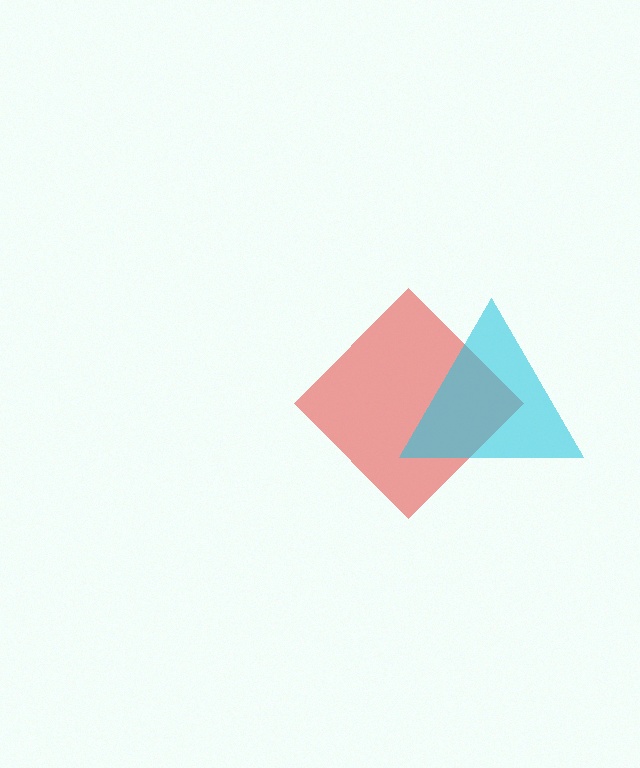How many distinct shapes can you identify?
There are 2 distinct shapes: a red diamond, a cyan triangle.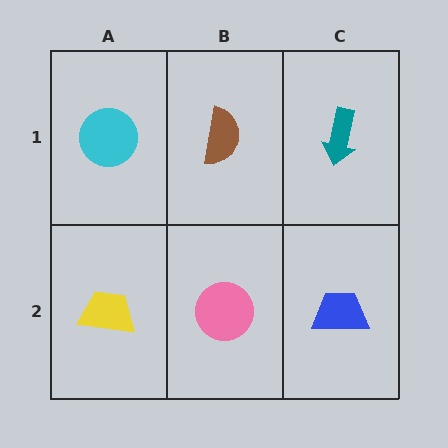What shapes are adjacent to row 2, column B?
A brown semicircle (row 1, column B), a yellow trapezoid (row 2, column A), a blue trapezoid (row 2, column C).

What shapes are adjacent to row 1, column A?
A yellow trapezoid (row 2, column A), a brown semicircle (row 1, column B).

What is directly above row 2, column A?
A cyan circle.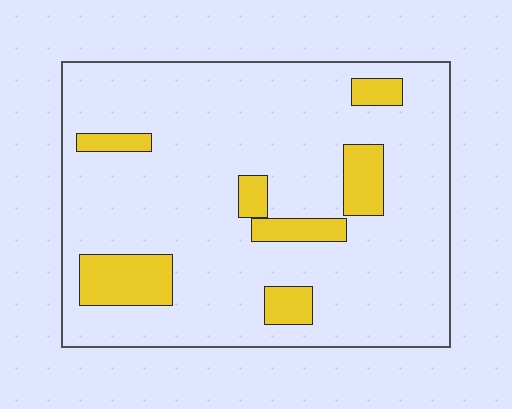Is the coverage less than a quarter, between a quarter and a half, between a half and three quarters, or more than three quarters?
Less than a quarter.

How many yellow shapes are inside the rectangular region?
7.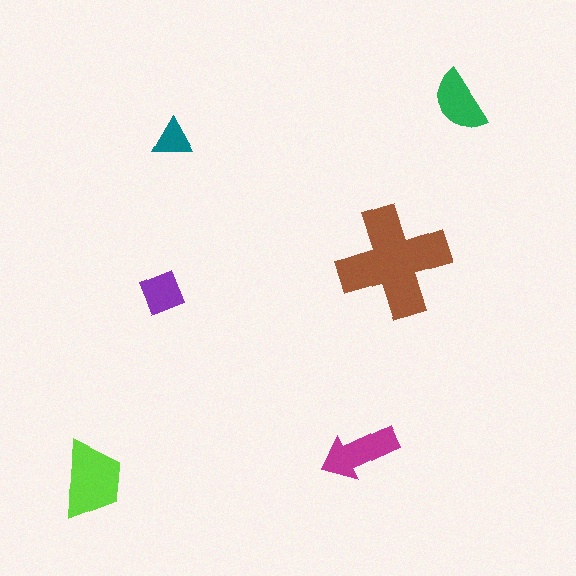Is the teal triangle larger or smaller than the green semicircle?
Smaller.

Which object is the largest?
The brown cross.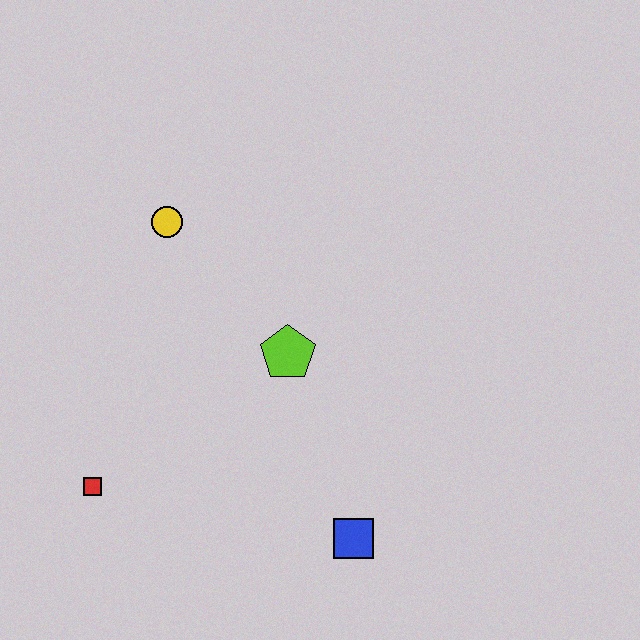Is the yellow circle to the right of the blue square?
No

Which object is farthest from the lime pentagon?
The red square is farthest from the lime pentagon.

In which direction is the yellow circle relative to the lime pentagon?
The yellow circle is above the lime pentagon.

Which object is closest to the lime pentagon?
The yellow circle is closest to the lime pentagon.